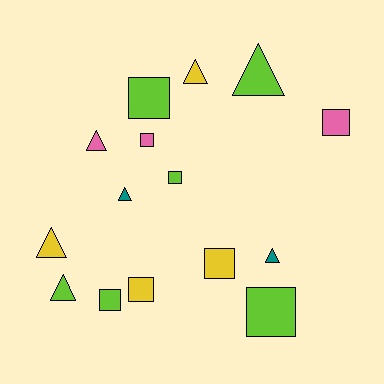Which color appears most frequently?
Lime, with 6 objects.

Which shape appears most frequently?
Square, with 8 objects.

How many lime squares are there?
There are 4 lime squares.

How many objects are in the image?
There are 15 objects.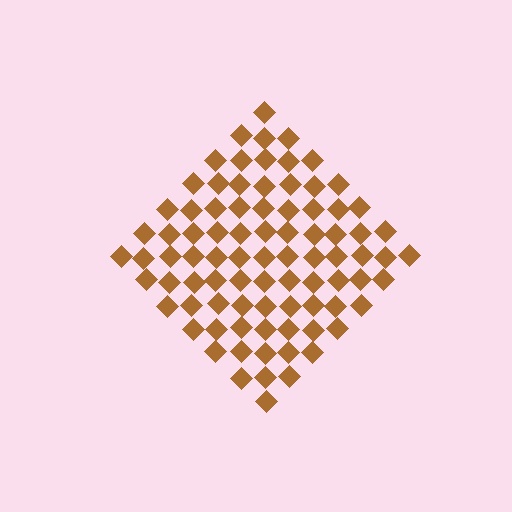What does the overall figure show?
The overall figure shows a diamond.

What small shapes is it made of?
It is made of small diamonds.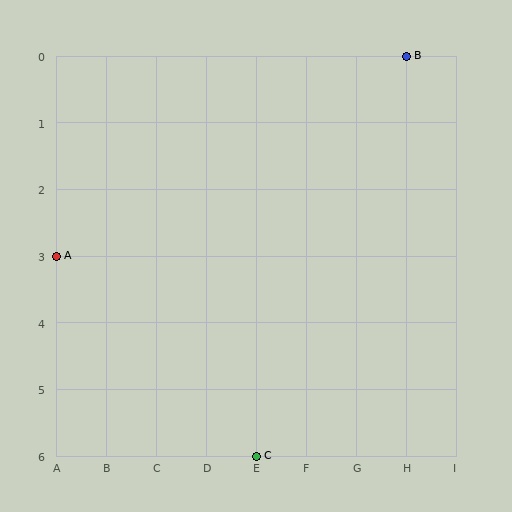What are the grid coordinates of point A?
Point A is at grid coordinates (A, 3).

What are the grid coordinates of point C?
Point C is at grid coordinates (E, 6).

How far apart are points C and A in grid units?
Points C and A are 4 columns and 3 rows apart (about 5.0 grid units diagonally).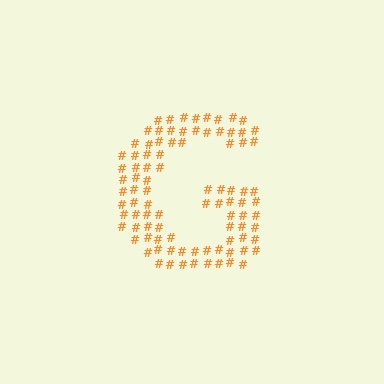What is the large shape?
The large shape is the letter G.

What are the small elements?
The small elements are hash symbols.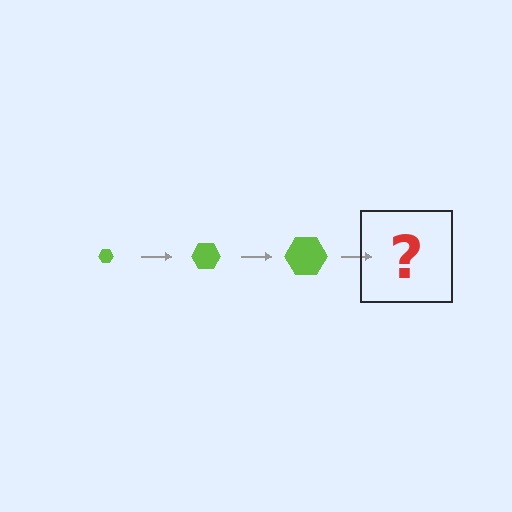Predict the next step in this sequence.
The next step is a lime hexagon, larger than the previous one.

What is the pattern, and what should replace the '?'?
The pattern is that the hexagon gets progressively larger each step. The '?' should be a lime hexagon, larger than the previous one.